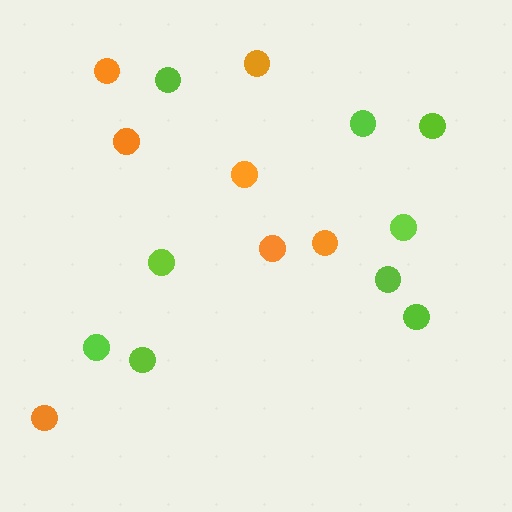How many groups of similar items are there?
There are 2 groups: one group of orange circles (7) and one group of lime circles (9).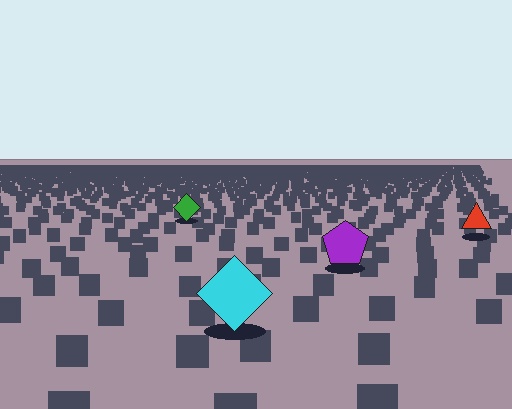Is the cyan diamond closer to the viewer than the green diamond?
Yes. The cyan diamond is closer — you can tell from the texture gradient: the ground texture is coarser near it.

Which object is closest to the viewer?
The cyan diamond is closest. The texture marks near it are larger and more spread out.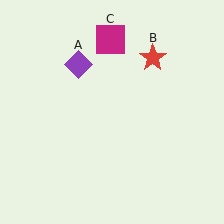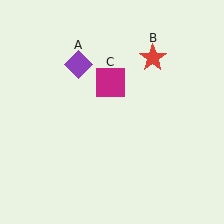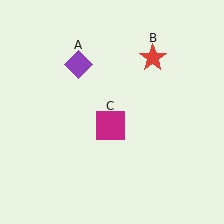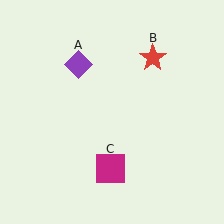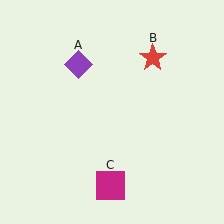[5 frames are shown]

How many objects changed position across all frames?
1 object changed position: magenta square (object C).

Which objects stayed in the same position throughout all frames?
Purple diamond (object A) and red star (object B) remained stationary.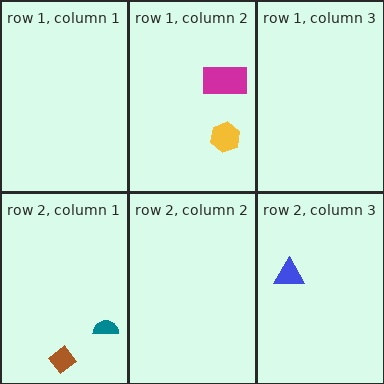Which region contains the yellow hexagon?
The row 1, column 2 region.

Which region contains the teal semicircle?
The row 2, column 1 region.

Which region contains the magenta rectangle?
The row 1, column 2 region.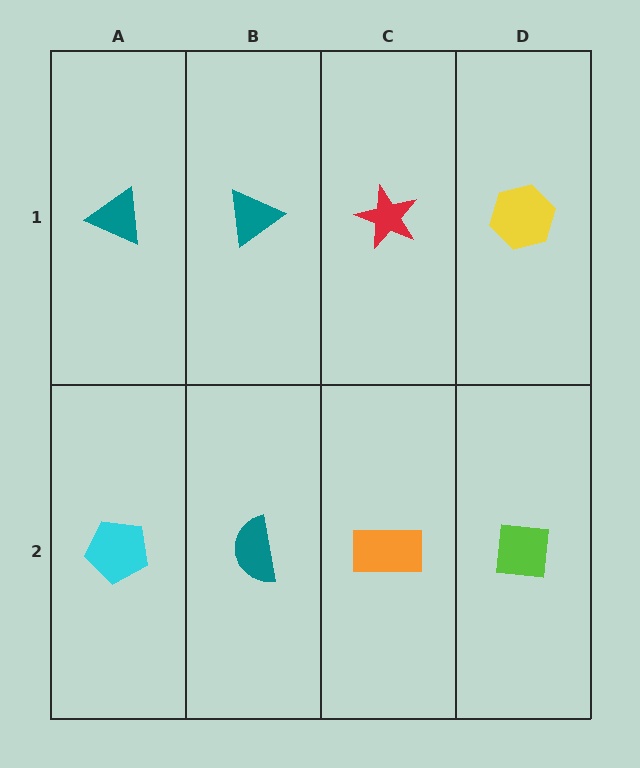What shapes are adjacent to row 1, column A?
A cyan pentagon (row 2, column A), a teal triangle (row 1, column B).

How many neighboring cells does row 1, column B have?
3.